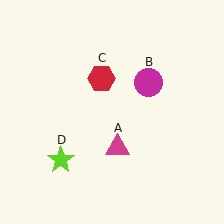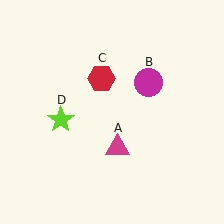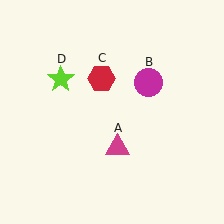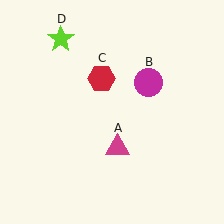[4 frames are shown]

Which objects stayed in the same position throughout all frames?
Magenta triangle (object A) and magenta circle (object B) and red hexagon (object C) remained stationary.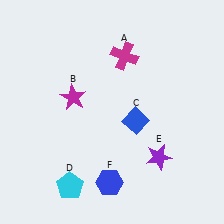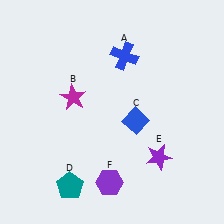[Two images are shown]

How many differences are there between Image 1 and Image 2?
There are 3 differences between the two images.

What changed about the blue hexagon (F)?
In Image 1, F is blue. In Image 2, it changed to purple.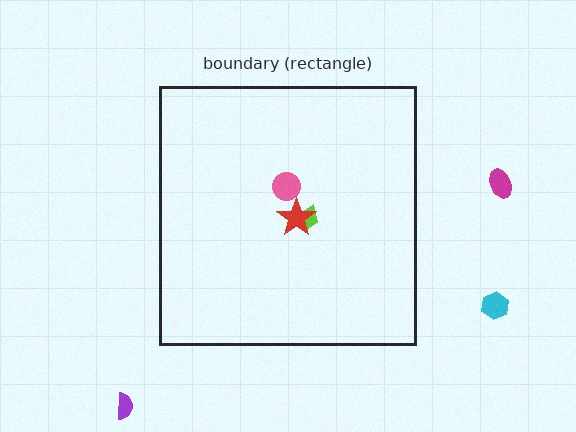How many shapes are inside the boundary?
3 inside, 3 outside.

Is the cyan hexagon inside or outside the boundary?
Outside.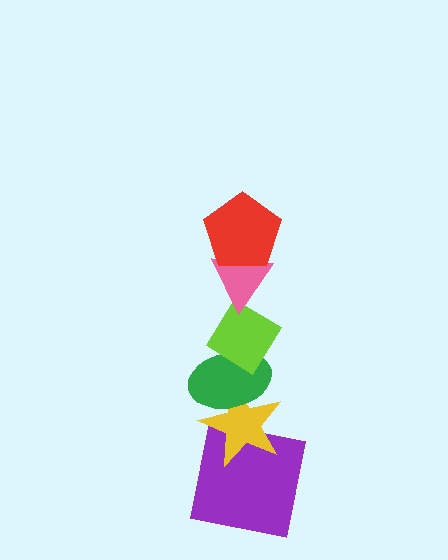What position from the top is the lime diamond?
The lime diamond is 3rd from the top.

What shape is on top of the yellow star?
The green ellipse is on top of the yellow star.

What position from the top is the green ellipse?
The green ellipse is 4th from the top.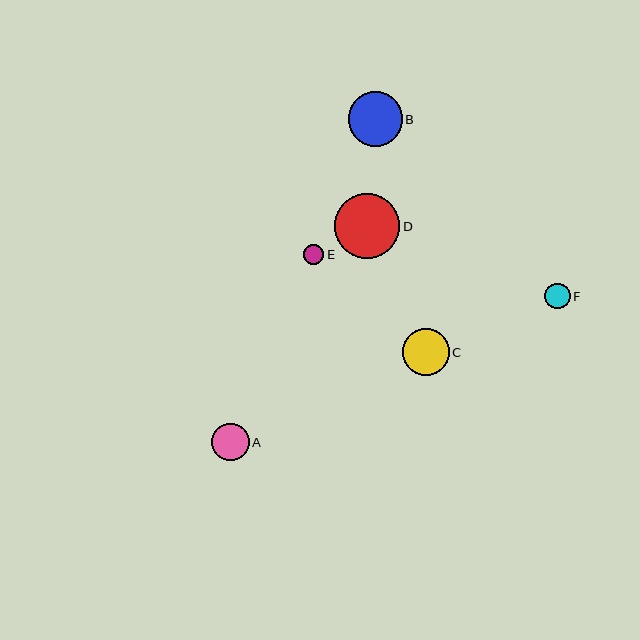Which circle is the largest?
Circle D is the largest with a size of approximately 65 pixels.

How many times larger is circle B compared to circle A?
Circle B is approximately 1.4 times the size of circle A.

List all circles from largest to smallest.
From largest to smallest: D, B, C, A, F, E.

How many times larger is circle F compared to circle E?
Circle F is approximately 1.3 times the size of circle E.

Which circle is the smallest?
Circle E is the smallest with a size of approximately 20 pixels.